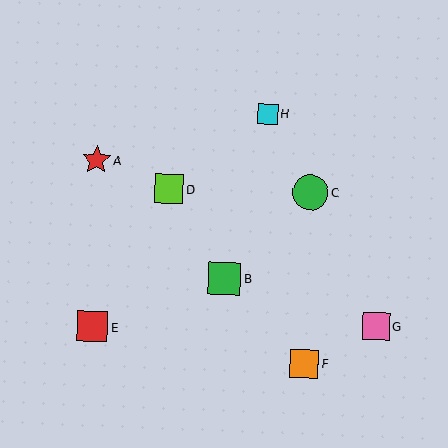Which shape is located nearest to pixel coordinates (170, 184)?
The lime square (labeled D) at (169, 188) is nearest to that location.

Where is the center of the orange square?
The center of the orange square is at (304, 364).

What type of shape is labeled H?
Shape H is a cyan square.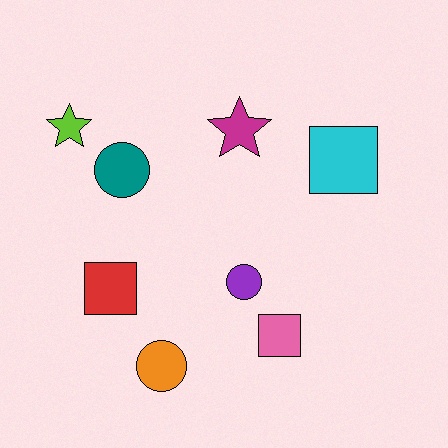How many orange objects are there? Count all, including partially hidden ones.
There is 1 orange object.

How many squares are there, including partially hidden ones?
There are 3 squares.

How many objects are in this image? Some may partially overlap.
There are 8 objects.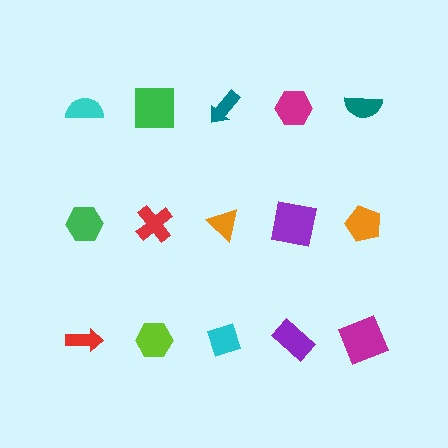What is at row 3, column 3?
A cyan diamond.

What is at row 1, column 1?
A cyan semicircle.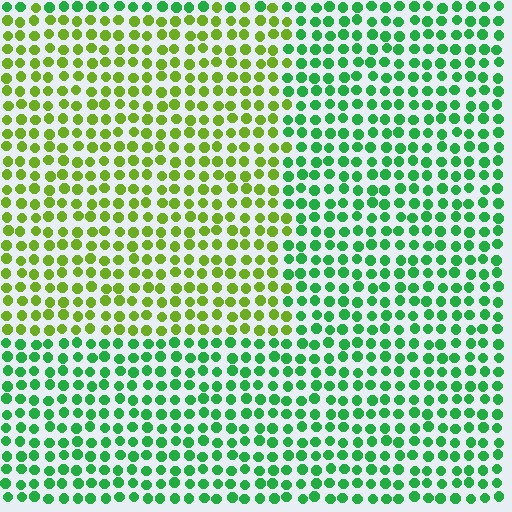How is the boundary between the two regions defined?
The boundary is defined purely by a slight shift in hue (about 45 degrees). Spacing, size, and orientation are identical on both sides.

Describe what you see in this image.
The image is filled with small green elements in a uniform arrangement. A rectangle-shaped region is visible where the elements are tinted to a slightly different hue, forming a subtle color boundary.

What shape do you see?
I see a rectangle.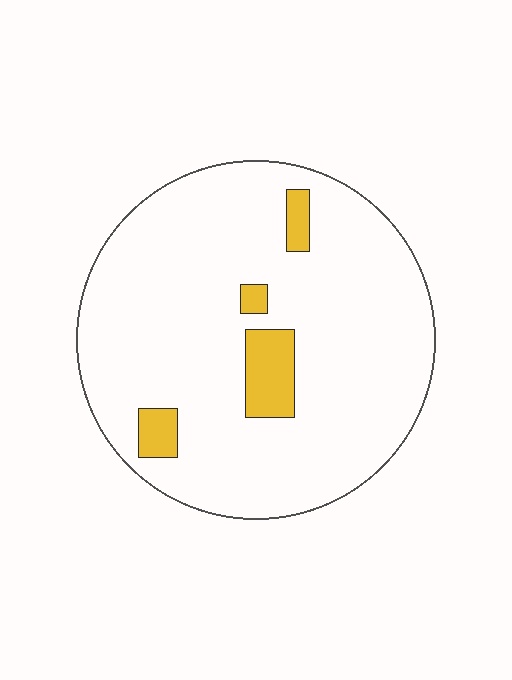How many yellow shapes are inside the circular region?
4.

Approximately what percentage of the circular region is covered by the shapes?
Approximately 10%.